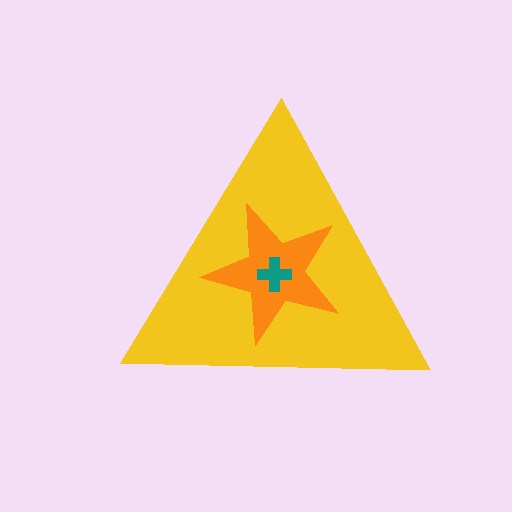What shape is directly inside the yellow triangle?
The orange star.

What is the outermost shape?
The yellow triangle.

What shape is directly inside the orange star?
The teal cross.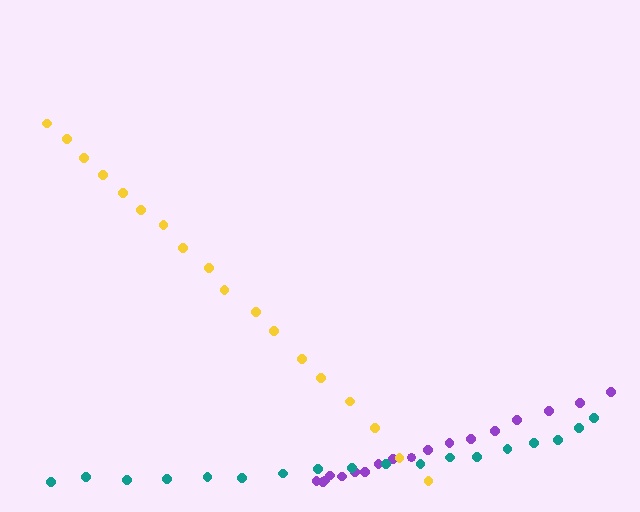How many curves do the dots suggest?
There are 3 distinct paths.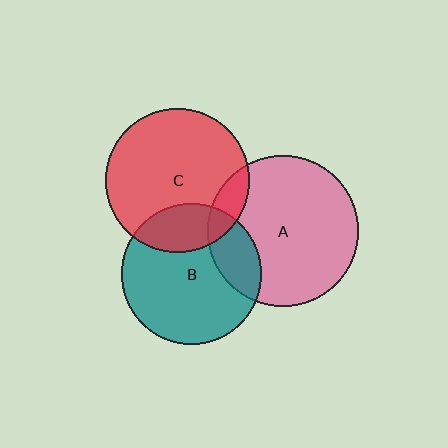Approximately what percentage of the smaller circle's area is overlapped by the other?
Approximately 20%.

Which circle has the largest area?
Circle A (pink).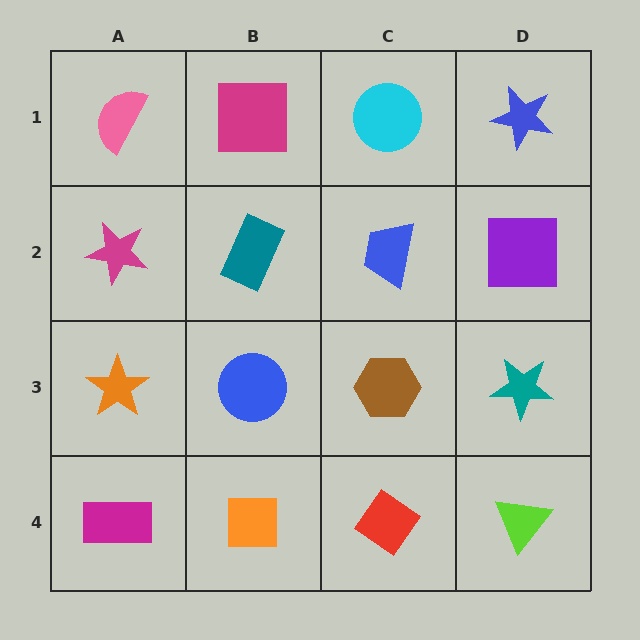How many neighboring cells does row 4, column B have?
3.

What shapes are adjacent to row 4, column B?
A blue circle (row 3, column B), a magenta rectangle (row 4, column A), a red diamond (row 4, column C).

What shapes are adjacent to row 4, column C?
A brown hexagon (row 3, column C), an orange square (row 4, column B), a lime triangle (row 4, column D).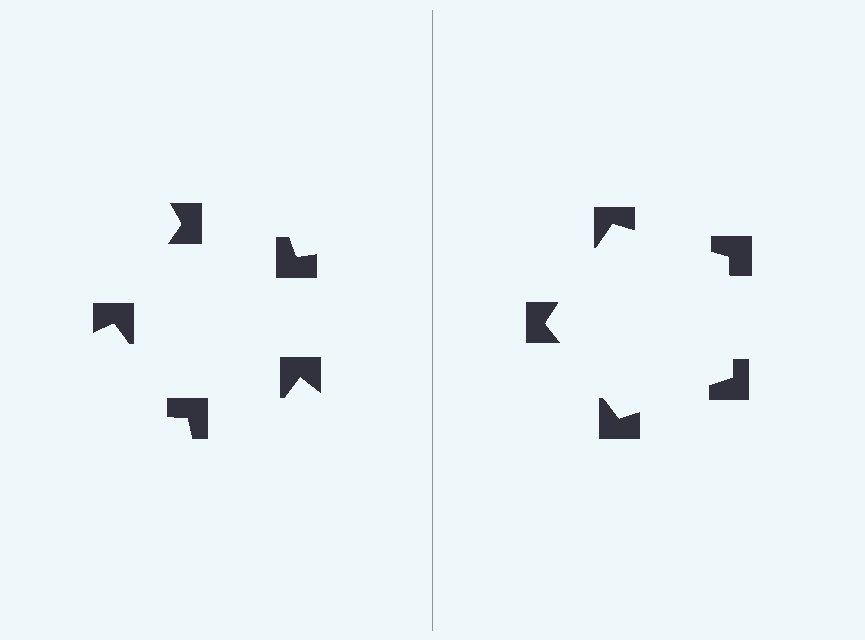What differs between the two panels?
The notched squares are positioned identically on both sides; only the wedge orientations differ. On the right they align to a pentagon; on the left they are misaligned.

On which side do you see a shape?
An illusory pentagon appears on the right side. On the left side the wedge cuts are rotated, so no coherent shape forms.